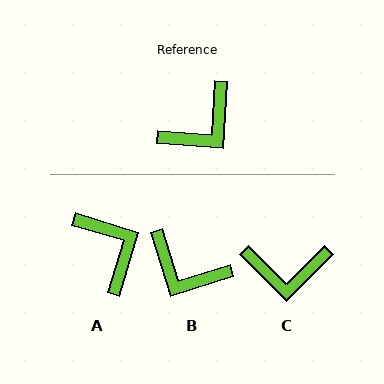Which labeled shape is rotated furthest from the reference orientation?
A, about 77 degrees away.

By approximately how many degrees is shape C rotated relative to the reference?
Approximately 41 degrees clockwise.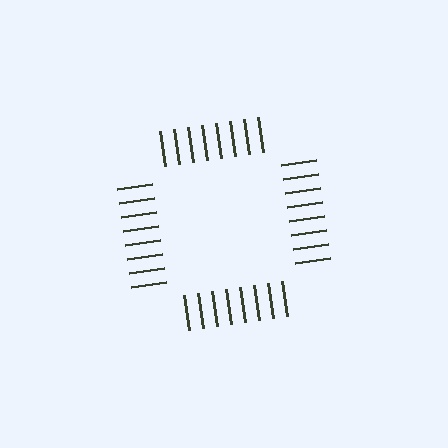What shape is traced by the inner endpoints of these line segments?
An illusory square — the line segments terminate on its edges but no continuous stroke is drawn.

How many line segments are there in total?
32 — 8 along each of the 4 edges.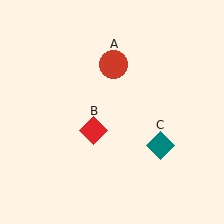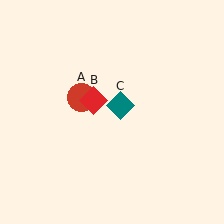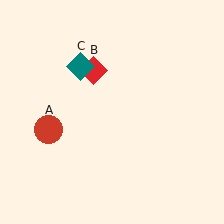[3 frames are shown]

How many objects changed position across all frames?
3 objects changed position: red circle (object A), red diamond (object B), teal diamond (object C).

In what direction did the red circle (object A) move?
The red circle (object A) moved down and to the left.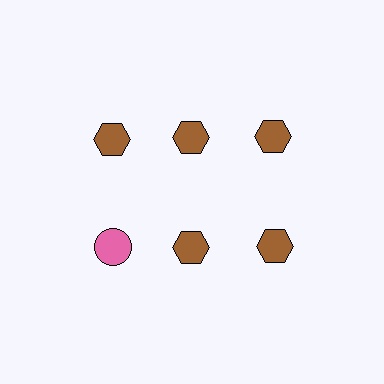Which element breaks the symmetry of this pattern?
The pink circle in the second row, leftmost column breaks the symmetry. All other shapes are brown hexagons.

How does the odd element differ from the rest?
It differs in both color (pink instead of brown) and shape (circle instead of hexagon).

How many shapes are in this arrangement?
There are 6 shapes arranged in a grid pattern.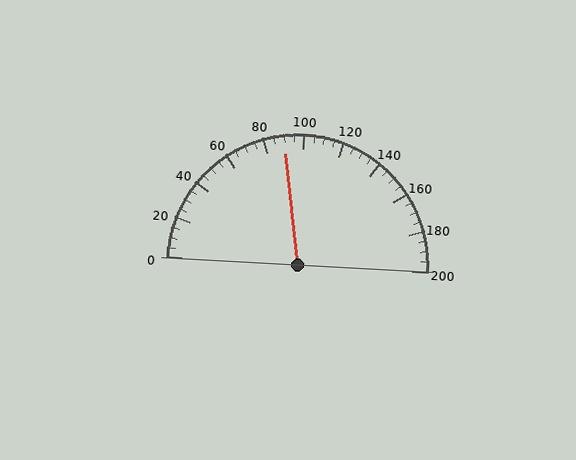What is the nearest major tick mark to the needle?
The nearest major tick mark is 80.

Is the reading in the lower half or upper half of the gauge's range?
The reading is in the lower half of the range (0 to 200).